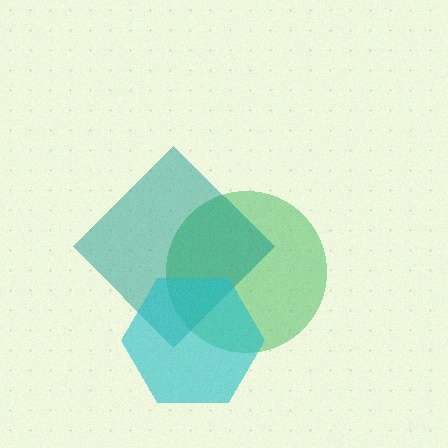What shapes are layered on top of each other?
The layered shapes are: a green circle, a teal diamond, a cyan hexagon.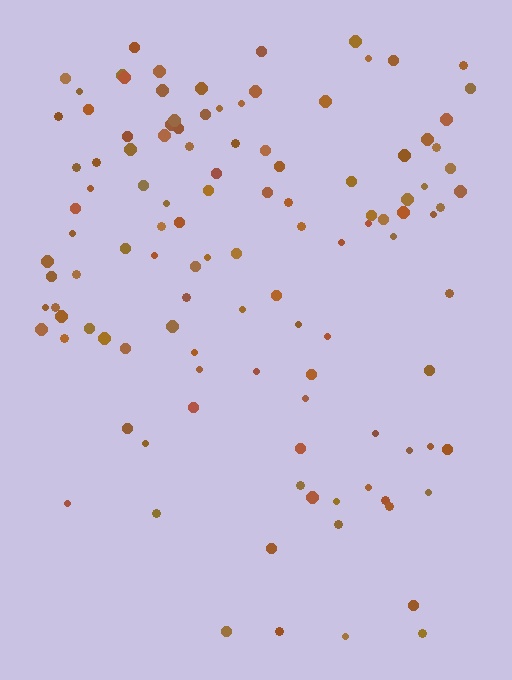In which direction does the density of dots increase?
From bottom to top, with the top side densest.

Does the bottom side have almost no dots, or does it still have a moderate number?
Still a moderate number, just noticeably fewer than the top.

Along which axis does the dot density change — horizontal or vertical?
Vertical.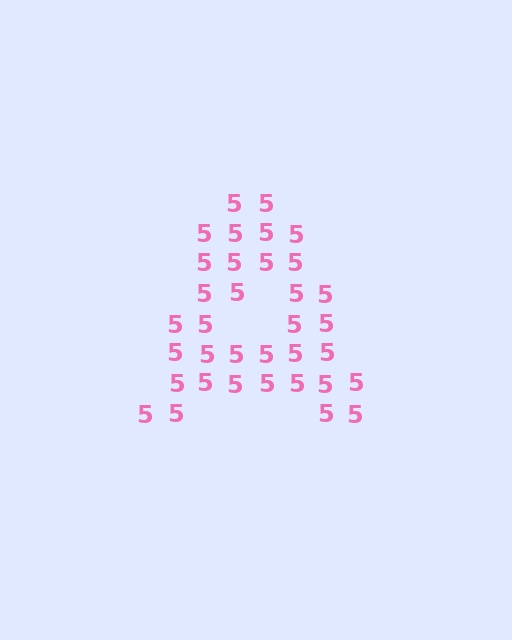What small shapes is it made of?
It is made of small digit 5's.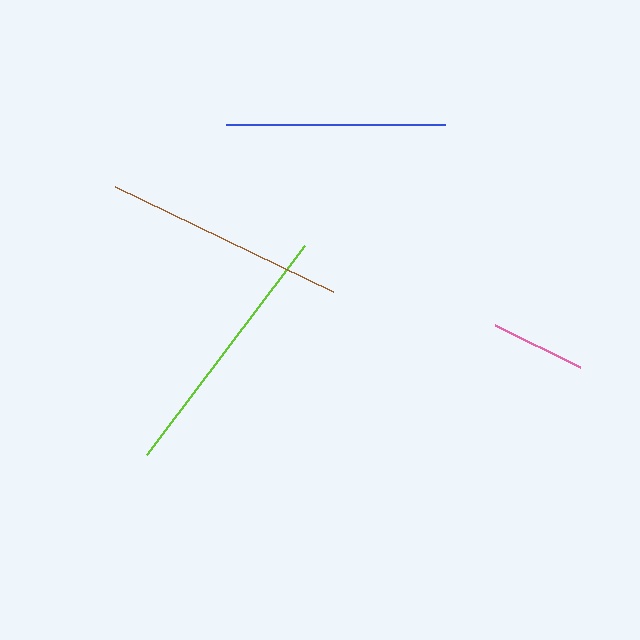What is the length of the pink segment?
The pink segment is approximately 94 pixels long.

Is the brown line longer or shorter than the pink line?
The brown line is longer than the pink line.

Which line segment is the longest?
The lime line is the longest at approximately 262 pixels.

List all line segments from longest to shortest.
From longest to shortest: lime, brown, blue, pink.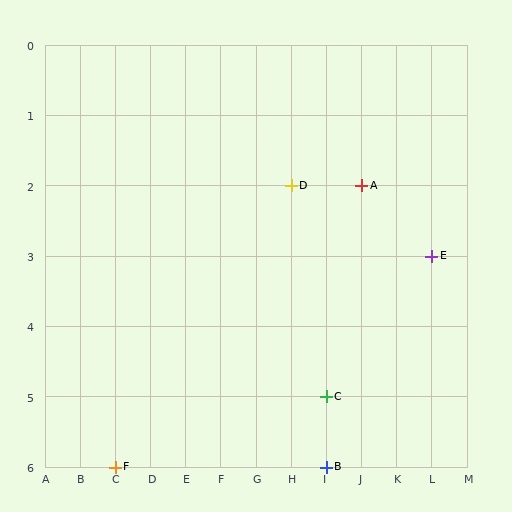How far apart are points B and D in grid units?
Points B and D are 1 column and 4 rows apart (about 4.1 grid units diagonally).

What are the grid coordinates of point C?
Point C is at grid coordinates (I, 5).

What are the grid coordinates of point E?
Point E is at grid coordinates (L, 3).